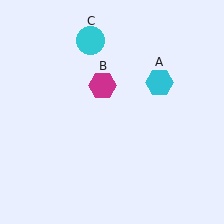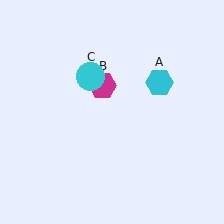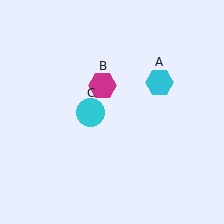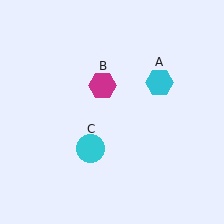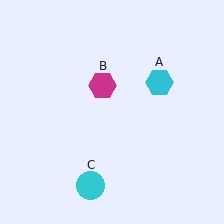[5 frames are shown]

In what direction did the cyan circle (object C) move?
The cyan circle (object C) moved down.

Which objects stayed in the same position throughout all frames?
Cyan hexagon (object A) and magenta hexagon (object B) remained stationary.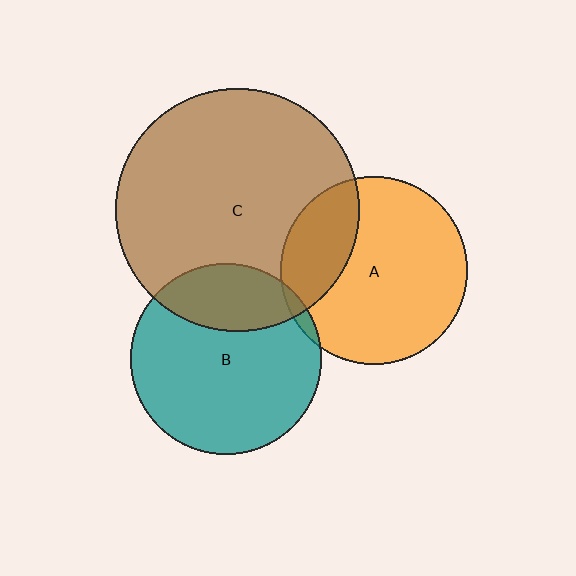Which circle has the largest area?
Circle C (brown).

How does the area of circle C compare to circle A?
Approximately 1.7 times.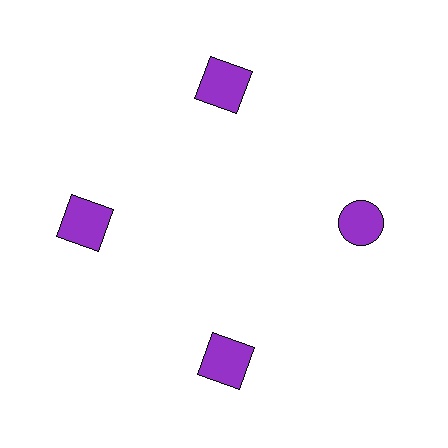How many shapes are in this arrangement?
There are 4 shapes arranged in a ring pattern.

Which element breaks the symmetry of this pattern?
The purple circle at roughly the 3 o'clock position breaks the symmetry. All other shapes are purple squares.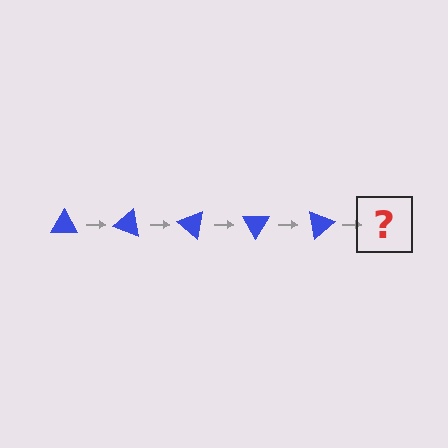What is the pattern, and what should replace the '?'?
The pattern is that the triangle rotates 20 degrees each step. The '?' should be a blue triangle rotated 100 degrees.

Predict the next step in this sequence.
The next step is a blue triangle rotated 100 degrees.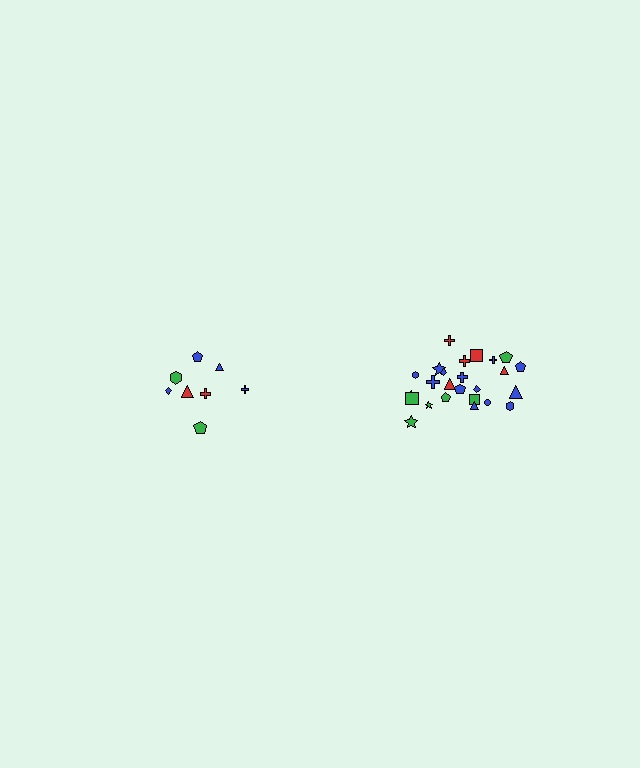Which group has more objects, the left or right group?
The right group.